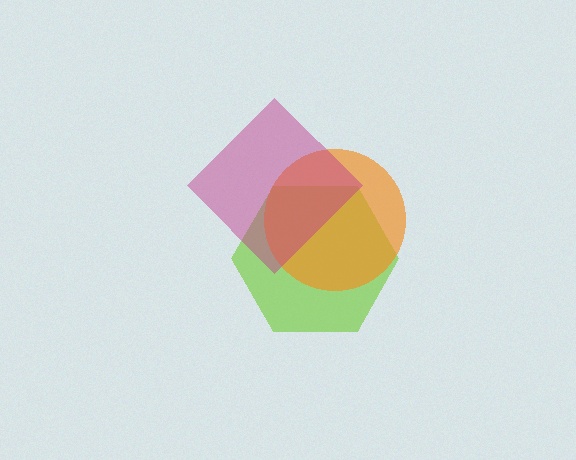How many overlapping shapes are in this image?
There are 3 overlapping shapes in the image.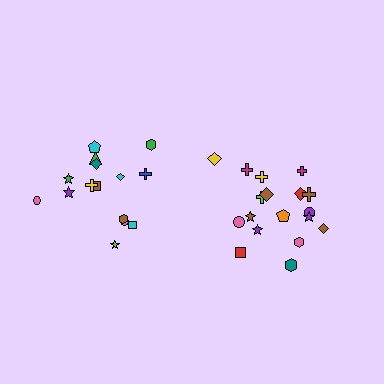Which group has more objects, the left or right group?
The right group.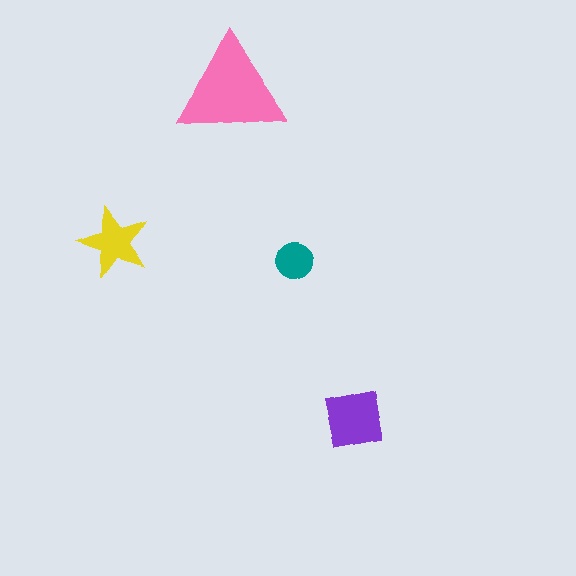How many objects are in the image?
There are 4 objects in the image.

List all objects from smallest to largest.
The teal circle, the yellow star, the purple square, the pink triangle.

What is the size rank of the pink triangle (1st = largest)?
1st.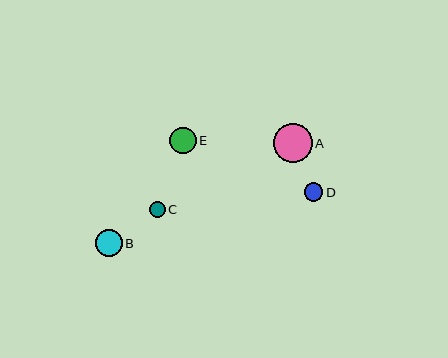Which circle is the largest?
Circle A is the largest with a size of approximately 39 pixels.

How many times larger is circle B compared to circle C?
Circle B is approximately 1.7 times the size of circle C.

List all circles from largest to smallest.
From largest to smallest: A, E, B, D, C.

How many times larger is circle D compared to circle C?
Circle D is approximately 1.2 times the size of circle C.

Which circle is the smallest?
Circle C is the smallest with a size of approximately 16 pixels.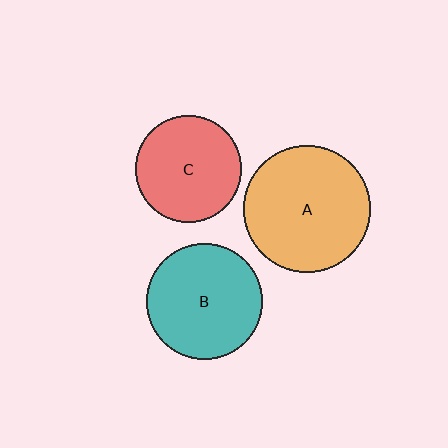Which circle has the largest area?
Circle A (orange).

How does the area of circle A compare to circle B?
Approximately 1.2 times.